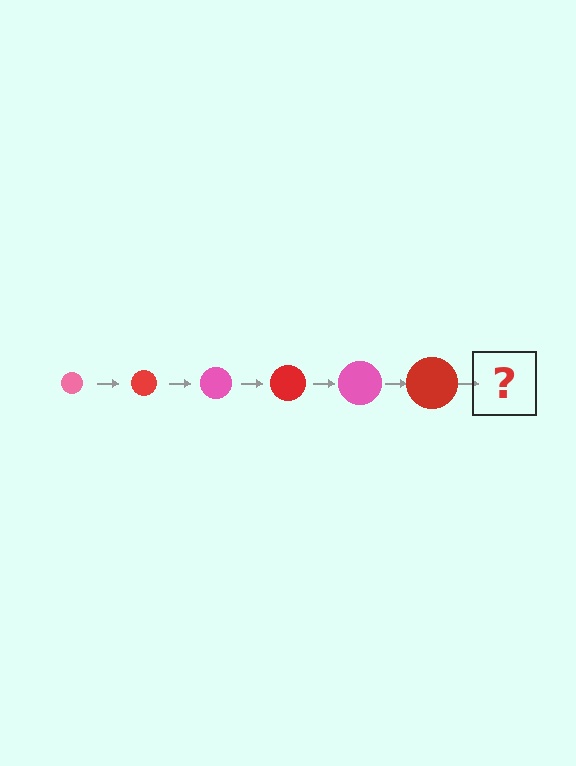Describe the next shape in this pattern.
It should be a pink circle, larger than the previous one.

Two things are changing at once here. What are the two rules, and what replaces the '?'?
The two rules are that the circle grows larger each step and the color cycles through pink and red. The '?' should be a pink circle, larger than the previous one.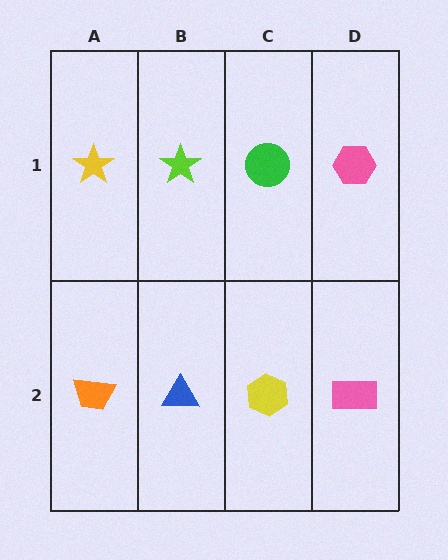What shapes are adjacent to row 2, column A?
A yellow star (row 1, column A), a blue triangle (row 2, column B).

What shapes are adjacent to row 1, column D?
A pink rectangle (row 2, column D), a green circle (row 1, column C).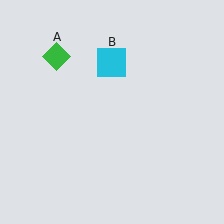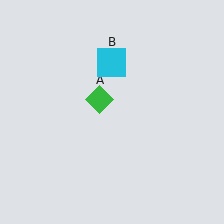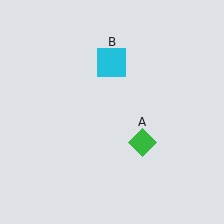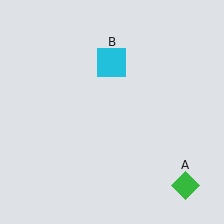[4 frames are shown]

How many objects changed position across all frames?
1 object changed position: green diamond (object A).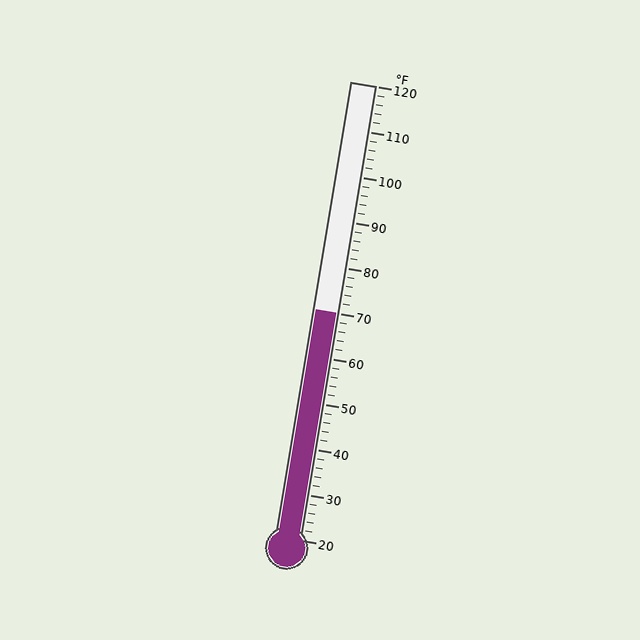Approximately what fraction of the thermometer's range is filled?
The thermometer is filled to approximately 50% of its range.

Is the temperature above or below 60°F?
The temperature is above 60°F.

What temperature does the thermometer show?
The thermometer shows approximately 70°F.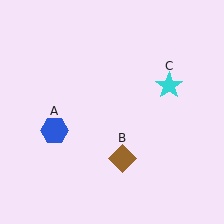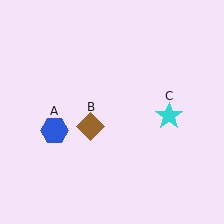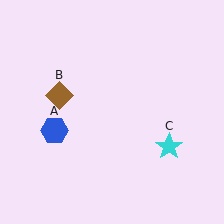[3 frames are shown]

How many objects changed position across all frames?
2 objects changed position: brown diamond (object B), cyan star (object C).